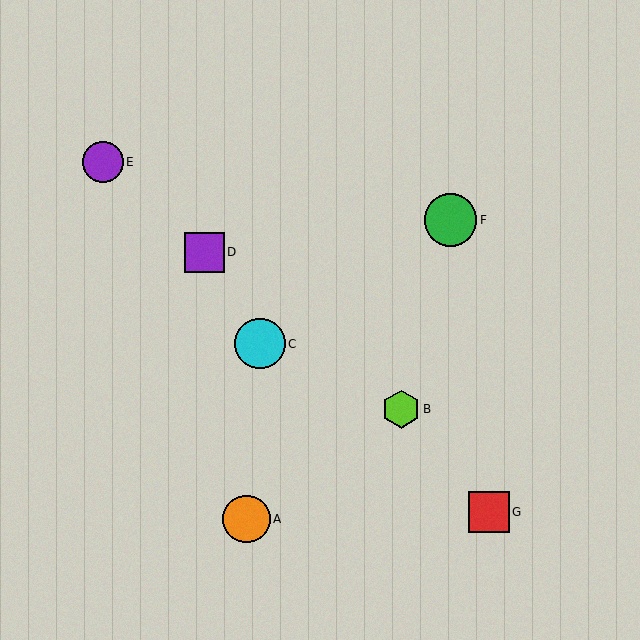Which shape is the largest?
The green circle (labeled F) is the largest.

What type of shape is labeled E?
Shape E is a purple circle.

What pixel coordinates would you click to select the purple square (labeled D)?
Click at (204, 252) to select the purple square D.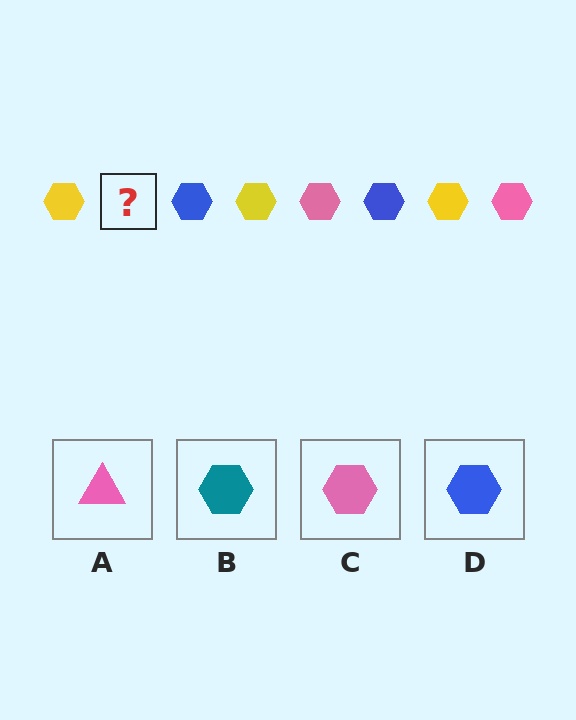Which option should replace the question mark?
Option C.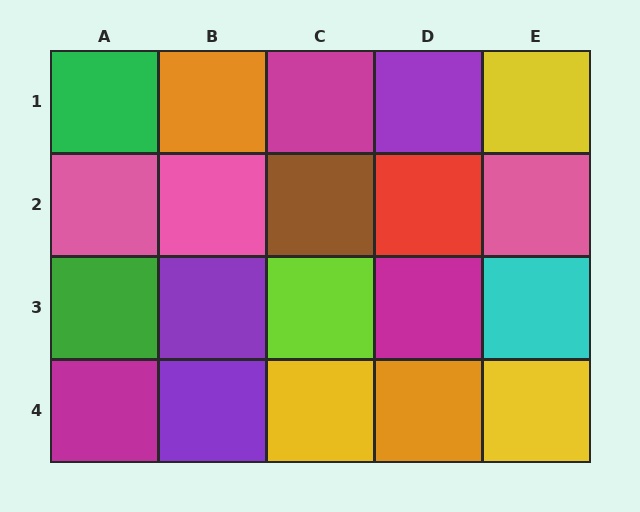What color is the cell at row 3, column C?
Lime.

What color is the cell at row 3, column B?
Purple.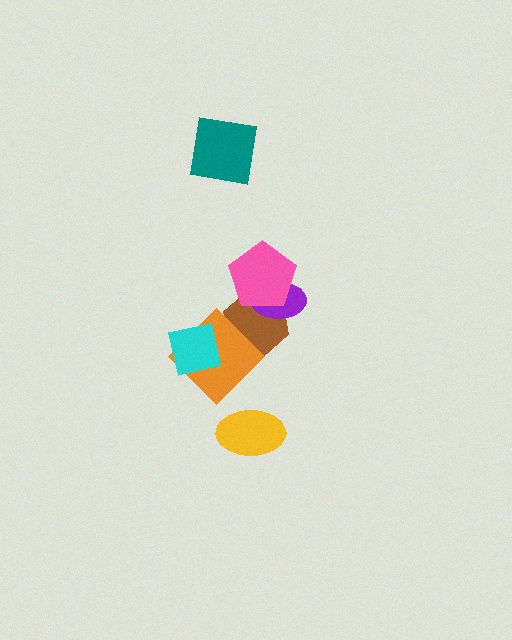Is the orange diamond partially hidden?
Yes, it is partially covered by another shape.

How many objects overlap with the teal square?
0 objects overlap with the teal square.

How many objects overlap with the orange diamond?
2 objects overlap with the orange diamond.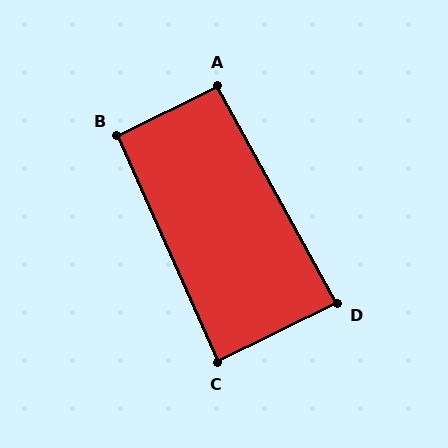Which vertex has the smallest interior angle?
D, at approximately 87 degrees.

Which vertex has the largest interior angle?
B, at approximately 93 degrees.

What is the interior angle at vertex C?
Approximately 88 degrees (approximately right).